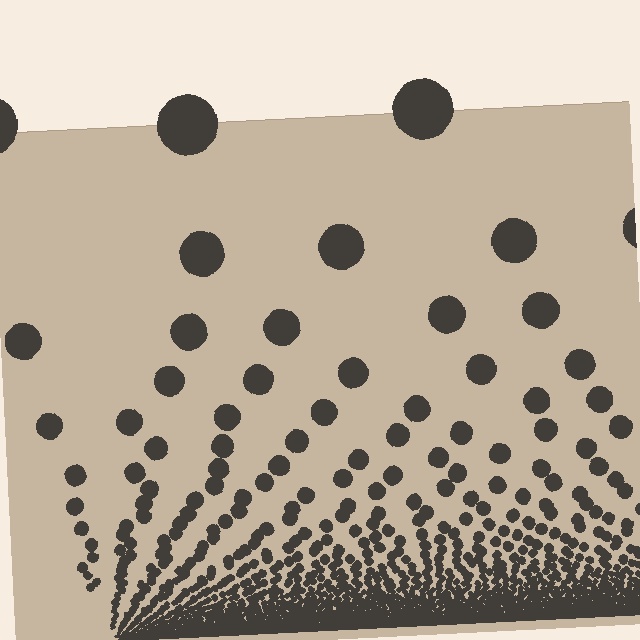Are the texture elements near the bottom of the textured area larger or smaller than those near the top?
Smaller. The gradient is inverted — elements near the bottom are smaller and denser.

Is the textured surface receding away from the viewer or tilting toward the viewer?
The surface appears to tilt toward the viewer. Texture elements get larger and sparser toward the top.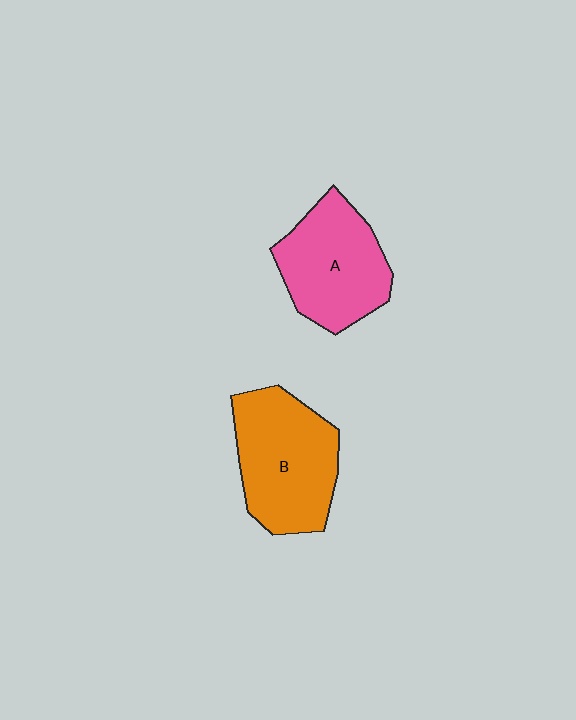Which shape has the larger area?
Shape B (orange).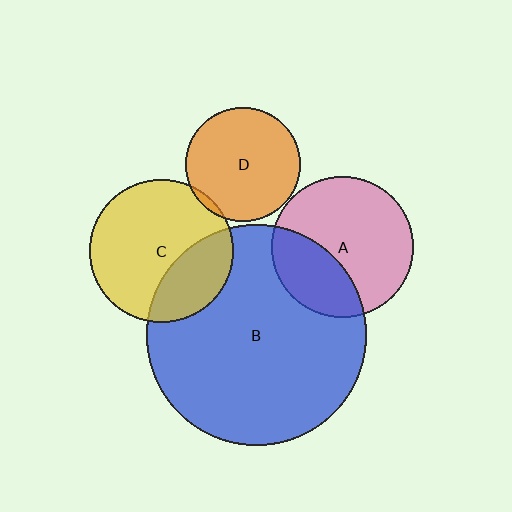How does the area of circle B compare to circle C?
Approximately 2.3 times.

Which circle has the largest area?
Circle B (blue).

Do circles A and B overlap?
Yes.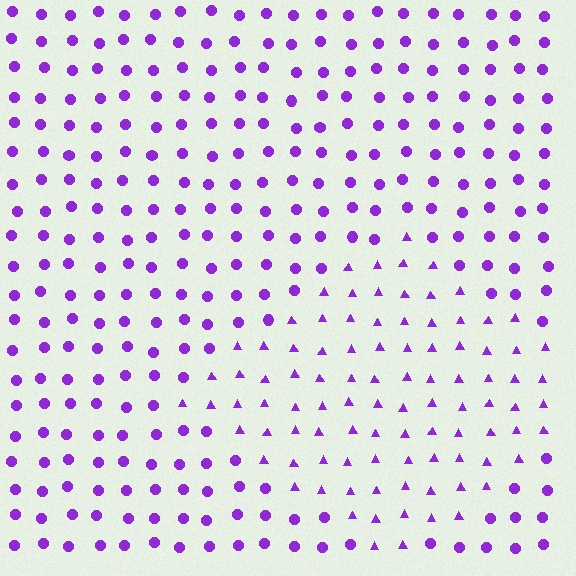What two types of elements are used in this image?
The image uses triangles inside the diamond region and circles outside it.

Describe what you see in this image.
The image is filled with small purple elements arranged in a uniform grid. A diamond-shaped region contains triangles, while the surrounding area contains circles. The boundary is defined purely by the change in element shape.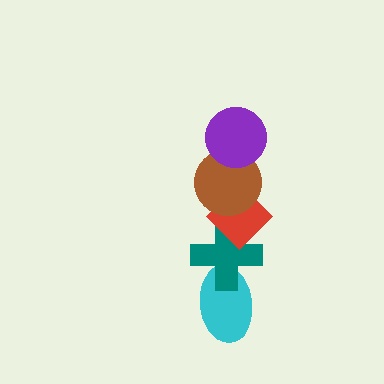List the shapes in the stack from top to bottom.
From top to bottom: the purple circle, the brown circle, the red diamond, the teal cross, the cyan ellipse.